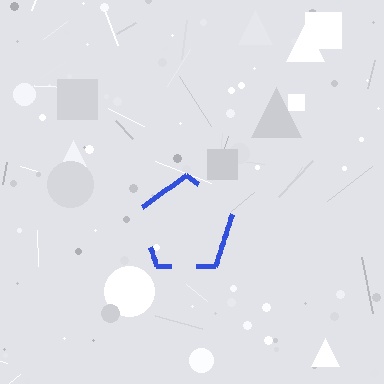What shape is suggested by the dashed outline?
The dashed outline suggests a pentagon.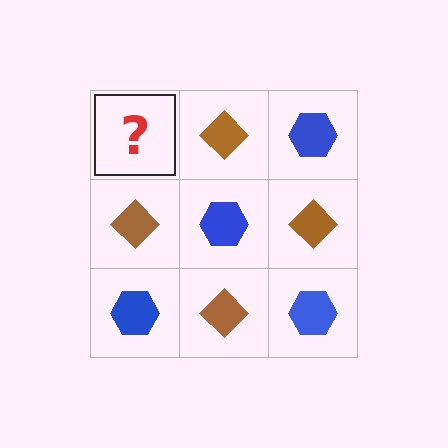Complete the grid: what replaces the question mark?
The question mark should be replaced with a blue hexagon.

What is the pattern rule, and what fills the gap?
The rule is that it alternates blue hexagon and brown diamond in a checkerboard pattern. The gap should be filled with a blue hexagon.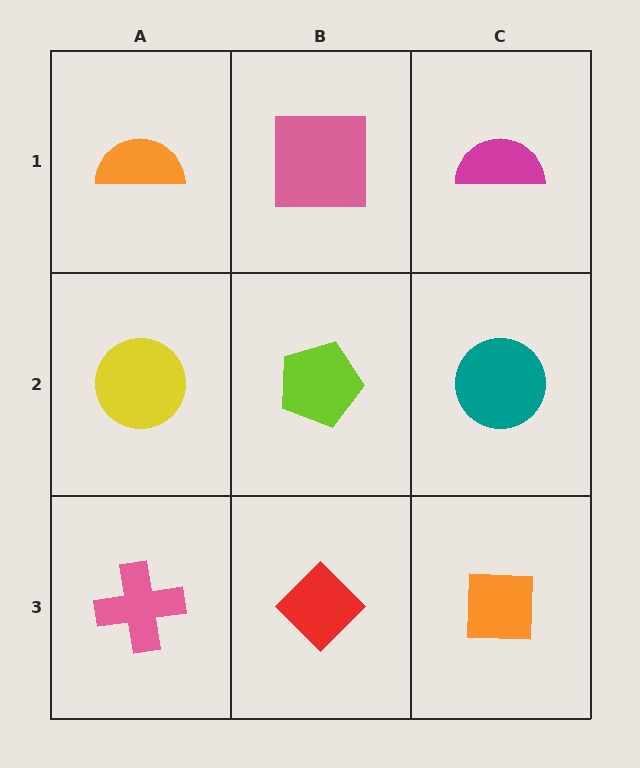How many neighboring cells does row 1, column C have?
2.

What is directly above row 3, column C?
A teal circle.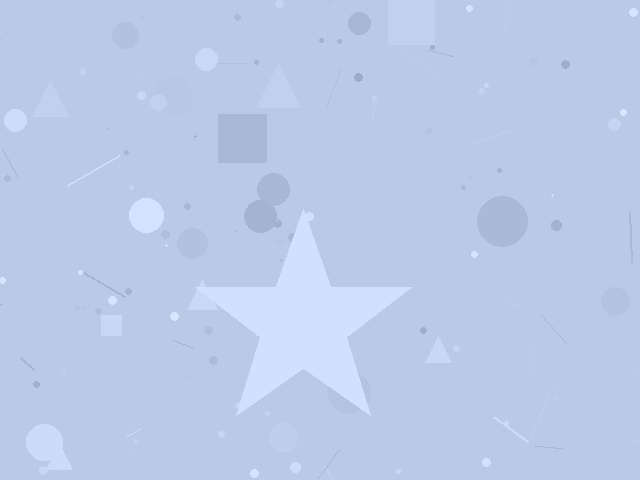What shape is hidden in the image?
A star is hidden in the image.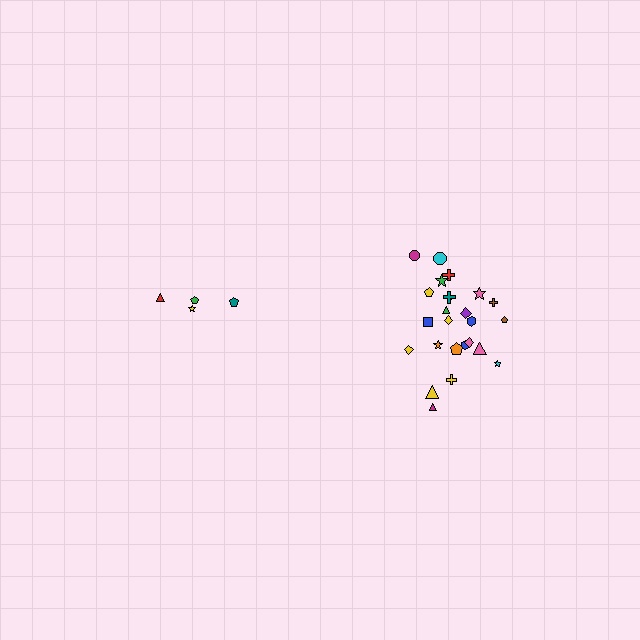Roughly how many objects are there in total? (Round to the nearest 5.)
Roughly 30 objects in total.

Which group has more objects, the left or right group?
The right group.